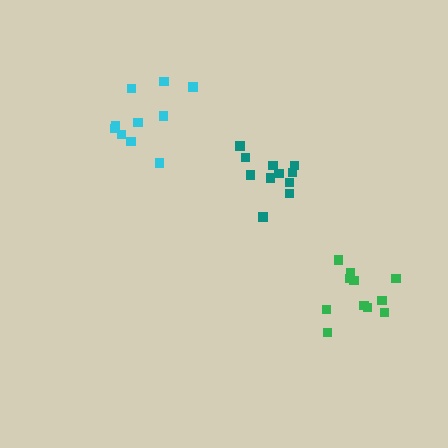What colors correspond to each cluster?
The clusters are colored: teal, green, cyan.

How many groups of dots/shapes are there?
There are 3 groups.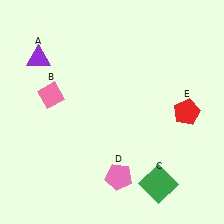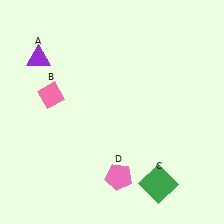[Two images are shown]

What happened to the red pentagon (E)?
The red pentagon (E) was removed in Image 2. It was in the top-right area of Image 1.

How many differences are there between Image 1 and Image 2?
There is 1 difference between the two images.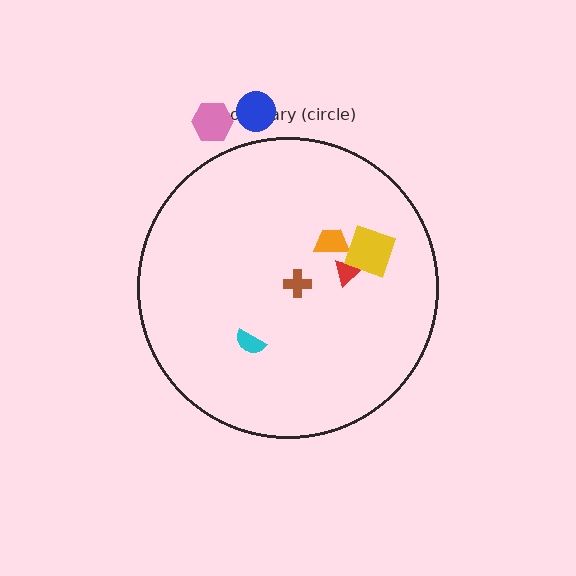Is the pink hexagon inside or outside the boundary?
Outside.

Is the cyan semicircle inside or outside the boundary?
Inside.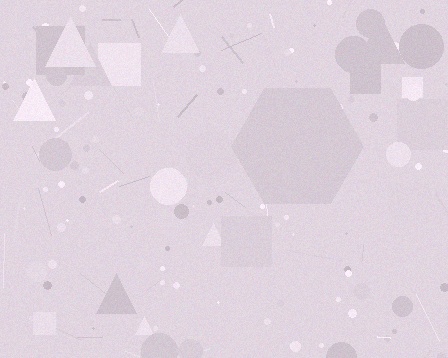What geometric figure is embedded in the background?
A hexagon is embedded in the background.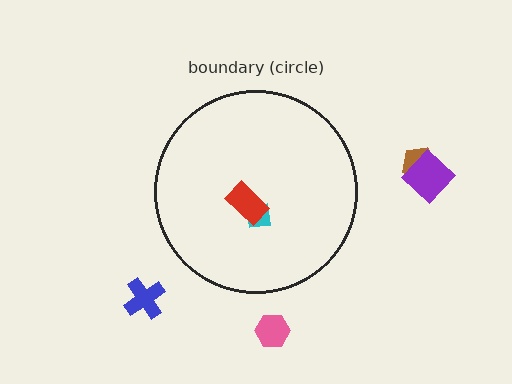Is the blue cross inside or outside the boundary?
Outside.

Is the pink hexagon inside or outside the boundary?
Outside.